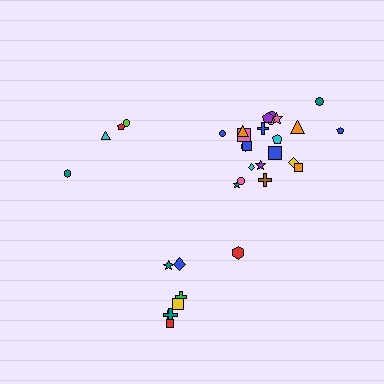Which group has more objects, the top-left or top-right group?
The top-right group.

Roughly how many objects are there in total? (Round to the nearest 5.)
Roughly 35 objects in total.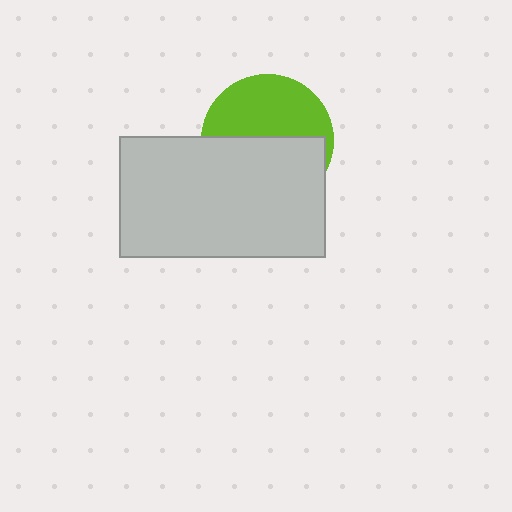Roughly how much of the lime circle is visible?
About half of it is visible (roughly 47%).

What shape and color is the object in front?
The object in front is a light gray rectangle.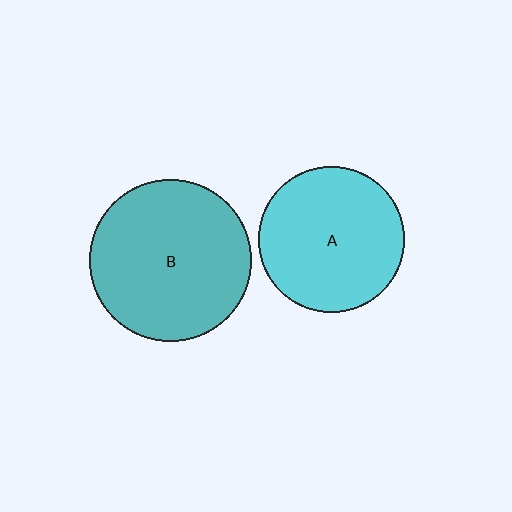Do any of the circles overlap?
No, none of the circles overlap.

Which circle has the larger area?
Circle B (teal).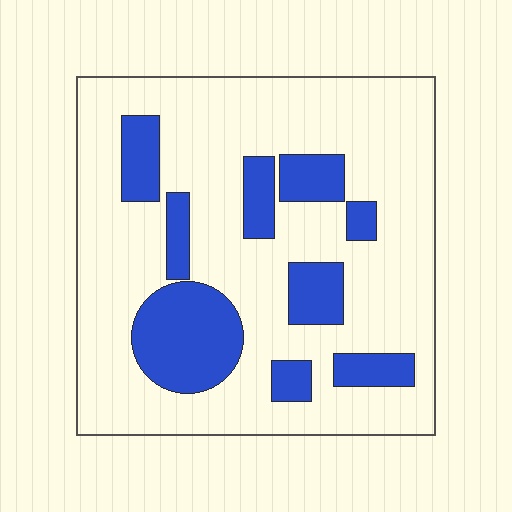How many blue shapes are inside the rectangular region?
9.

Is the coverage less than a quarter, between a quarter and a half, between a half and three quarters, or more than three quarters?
Less than a quarter.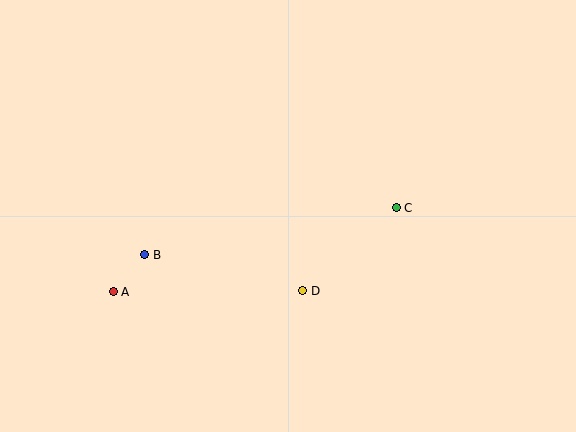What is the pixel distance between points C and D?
The distance between C and D is 125 pixels.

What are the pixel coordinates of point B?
Point B is at (145, 255).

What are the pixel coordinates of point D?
Point D is at (303, 291).